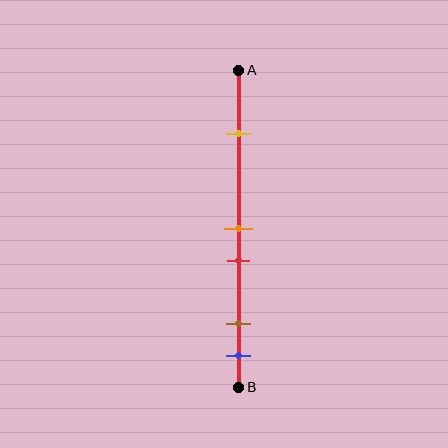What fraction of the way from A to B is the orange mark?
The orange mark is approximately 50% (0.5) of the way from A to B.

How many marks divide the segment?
There are 5 marks dividing the segment.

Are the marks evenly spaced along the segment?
No, the marks are not evenly spaced.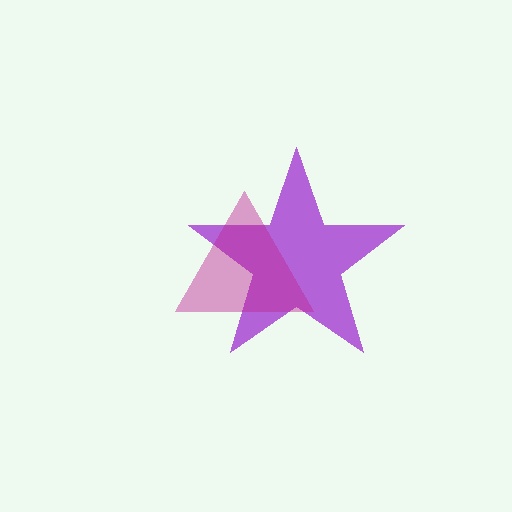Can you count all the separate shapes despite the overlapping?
Yes, there are 2 separate shapes.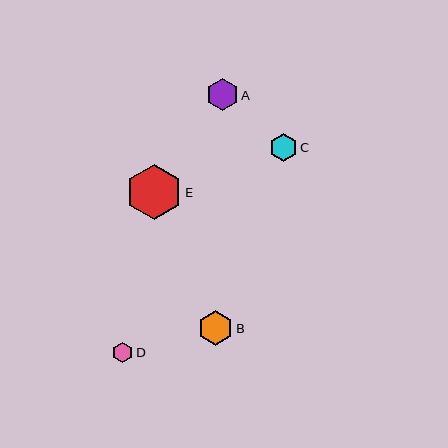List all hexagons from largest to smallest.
From largest to smallest: E, B, A, C, D.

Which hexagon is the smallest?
Hexagon D is the smallest with a size of approximately 21 pixels.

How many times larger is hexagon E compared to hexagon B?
Hexagon E is approximately 1.6 times the size of hexagon B.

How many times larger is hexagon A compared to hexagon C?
Hexagon A is approximately 1.2 times the size of hexagon C.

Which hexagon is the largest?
Hexagon E is the largest with a size of approximately 56 pixels.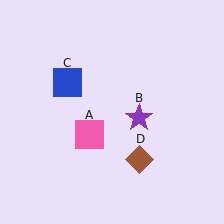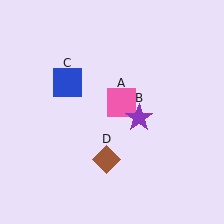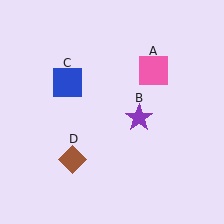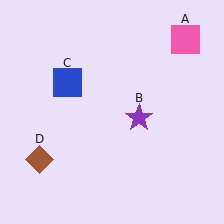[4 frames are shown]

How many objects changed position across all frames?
2 objects changed position: pink square (object A), brown diamond (object D).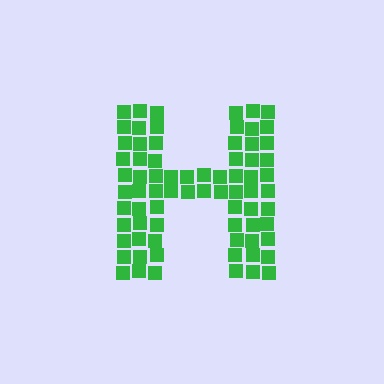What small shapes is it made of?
It is made of small squares.